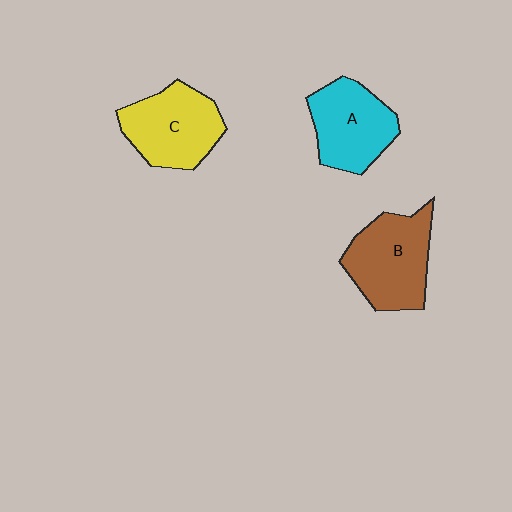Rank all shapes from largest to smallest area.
From largest to smallest: B (brown), C (yellow), A (cyan).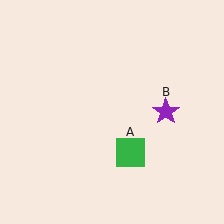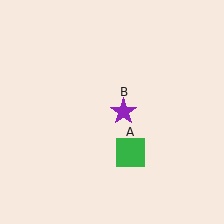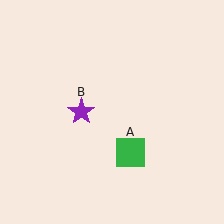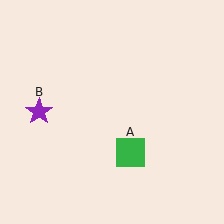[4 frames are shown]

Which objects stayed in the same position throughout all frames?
Green square (object A) remained stationary.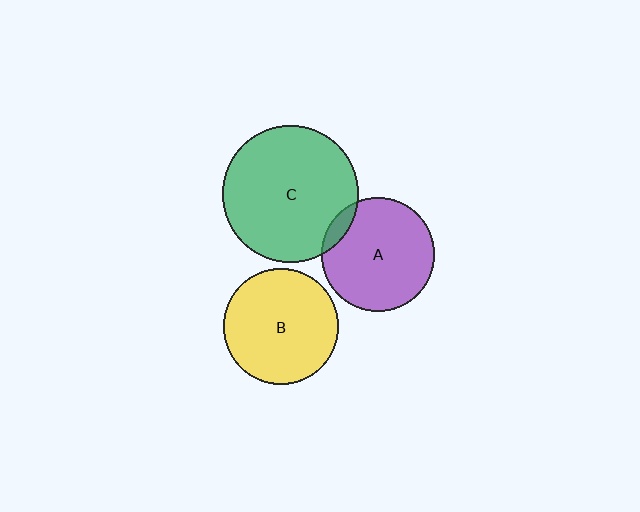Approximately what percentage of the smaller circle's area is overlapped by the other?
Approximately 10%.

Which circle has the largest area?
Circle C (green).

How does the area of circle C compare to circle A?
Approximately 1.4 times.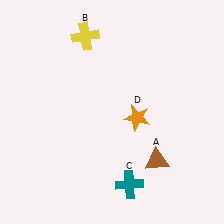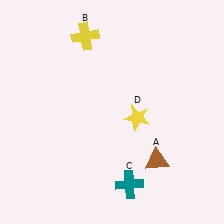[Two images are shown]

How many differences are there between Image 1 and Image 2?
There is 1 difference between the two images.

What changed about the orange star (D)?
In Image 1, D is orange. In Image 2, it changed to yellow.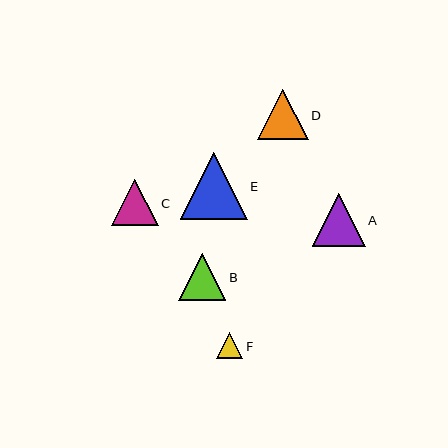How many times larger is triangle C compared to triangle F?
Triangle C is approximately 1.8 times the size of triangle F.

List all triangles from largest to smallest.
From largest to smallest: E, A, D, B, C, F.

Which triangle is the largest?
Triangle E is the largest with a size of approximately 67 pixels.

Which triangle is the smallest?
Triangle F is the smallest with a size of approximately 26 pixels.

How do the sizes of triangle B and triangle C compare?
Triangle B and triangle C are approximately the same size.